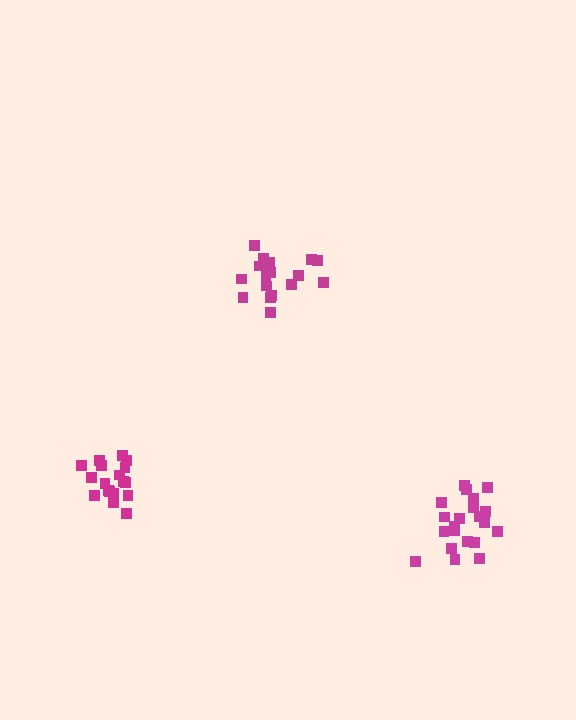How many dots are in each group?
Group 1: 17 dots, Group 2: 21 dots, Group 3: 18 dots (56 total).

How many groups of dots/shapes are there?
There are 3 groups.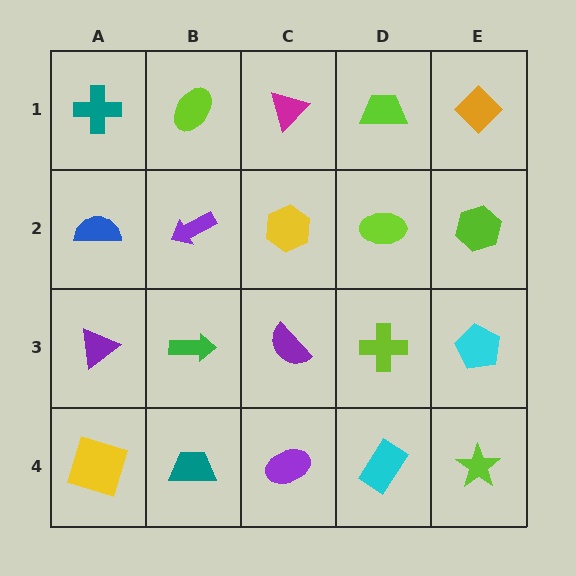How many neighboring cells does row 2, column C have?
4.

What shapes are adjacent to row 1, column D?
A lime ellipse (row 2, column D), a magenta triangle (row 1, column C), an orange diamond (row 1, column E).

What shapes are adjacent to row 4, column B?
A green arrow (row 3, column B), a yellow square (row 4, column A), a purple ellipse (row 4, column C).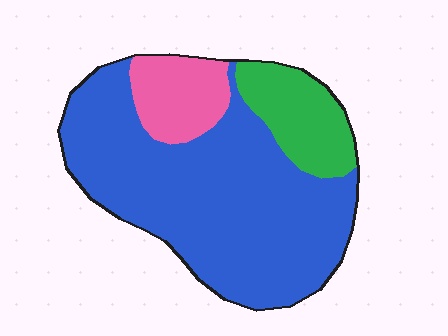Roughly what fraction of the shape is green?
Green covers 16% of the shape.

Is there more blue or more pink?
Blue.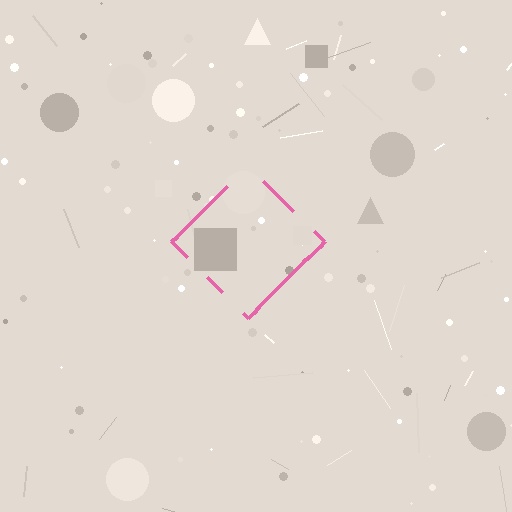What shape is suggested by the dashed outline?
The dashed outline suggests a diamond.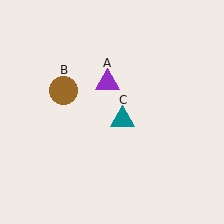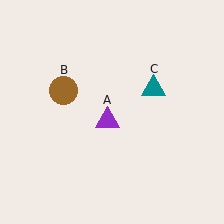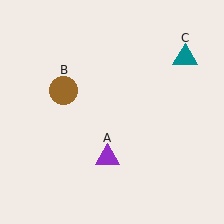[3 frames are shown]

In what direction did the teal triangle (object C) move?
The teal triangle (object C) moved up and to the right.